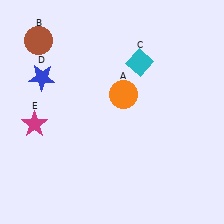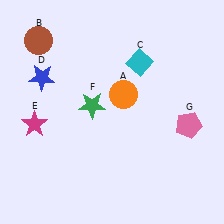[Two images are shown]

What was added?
A green star (F), a pink pentagon (G) were added in Image 2.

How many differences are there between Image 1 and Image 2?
There are 2 differences between the two images.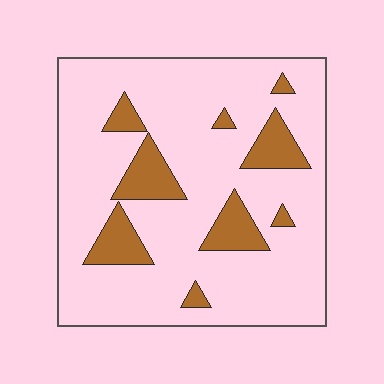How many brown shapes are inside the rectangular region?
9.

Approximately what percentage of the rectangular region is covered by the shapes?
Approximately 15%.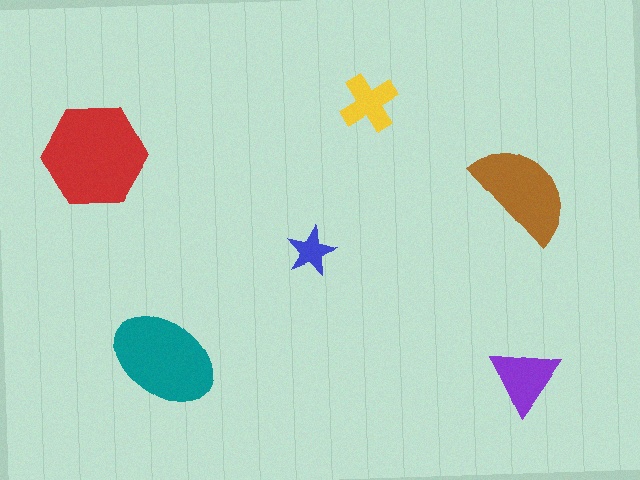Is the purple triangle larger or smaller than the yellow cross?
Larger.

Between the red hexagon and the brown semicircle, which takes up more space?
The red hexagon.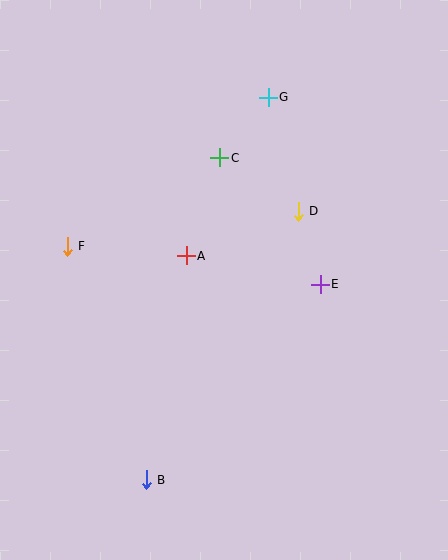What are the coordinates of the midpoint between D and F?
The midpoint between D and F is at (183, 229).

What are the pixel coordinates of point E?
Point E is at (320, 284).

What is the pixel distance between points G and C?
The distance between G and C is 78 pixels.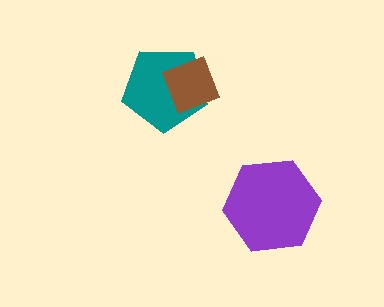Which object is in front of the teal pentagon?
The brown diamond is in front of the teal pentagon.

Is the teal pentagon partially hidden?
Yes, it is partially covered by another shape.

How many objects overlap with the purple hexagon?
0 objects overlap with the purple hexagon.